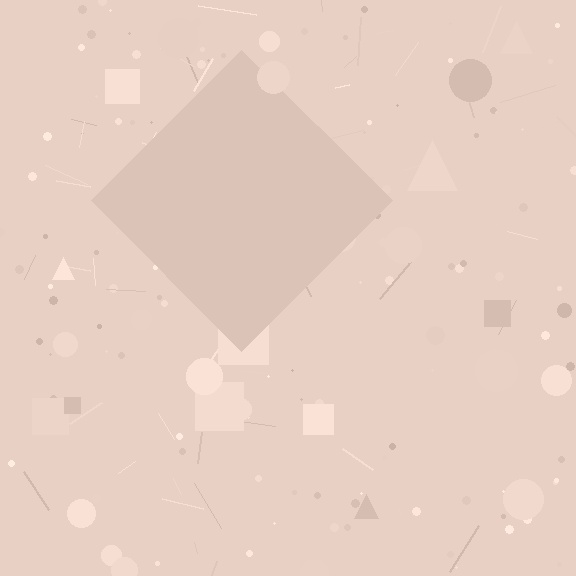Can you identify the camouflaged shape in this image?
The camouflaged shape is a diamond.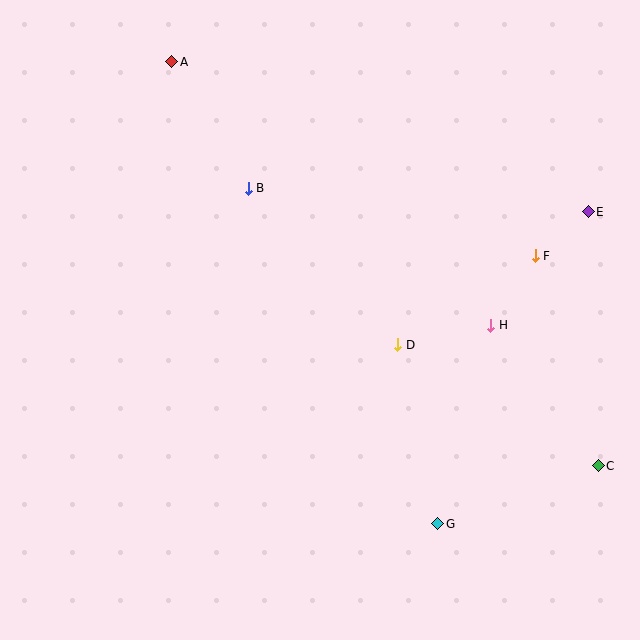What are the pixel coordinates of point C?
Point C is at (598, 466).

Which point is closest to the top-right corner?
Point E is closest to the top-right corner.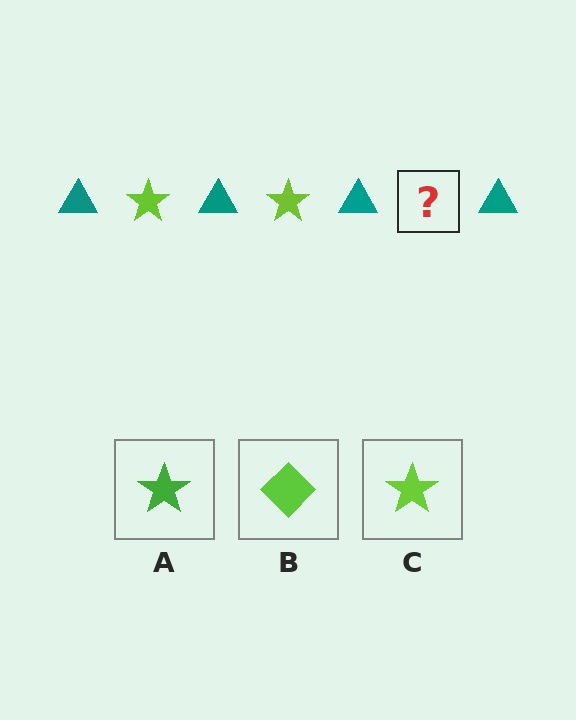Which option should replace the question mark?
Option C.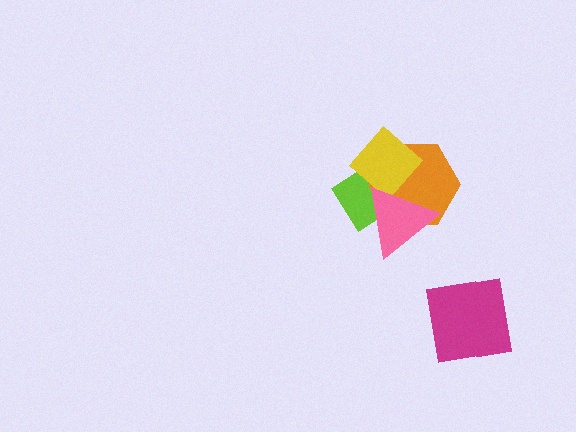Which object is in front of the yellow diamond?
The pink triangle is in front of the yellow diamond.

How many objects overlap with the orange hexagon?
3 objects overlap with the orange hexagon.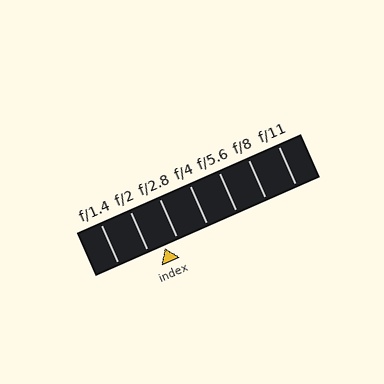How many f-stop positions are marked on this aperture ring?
There are 7 f-stop positions marked.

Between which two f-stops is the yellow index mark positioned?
The index mark is between f/2 and f/2.8.